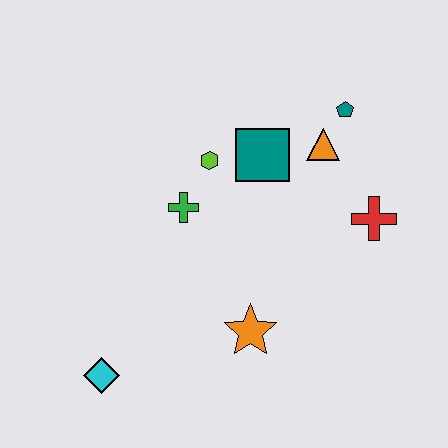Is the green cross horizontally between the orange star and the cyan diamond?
Yes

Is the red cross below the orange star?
No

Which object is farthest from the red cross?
The cyan diamond is farthest from the red cross.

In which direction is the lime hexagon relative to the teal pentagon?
The lime hexagon is to the left of the teal pentagon.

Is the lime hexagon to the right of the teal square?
No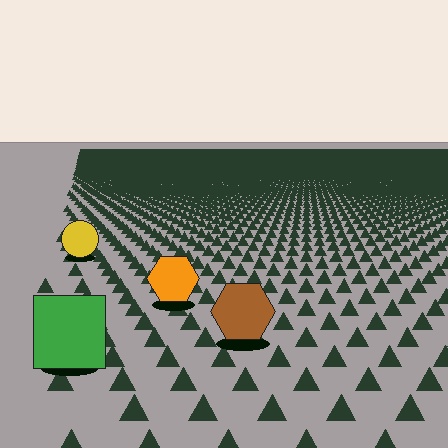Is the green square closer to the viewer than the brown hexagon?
Yes. The green square is closer — you can tell from the texture gradient: the ground texture is coarser near it.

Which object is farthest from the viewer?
The yellow circle is farthest from the viewer. It appears smaller and the ground texture around it is denser.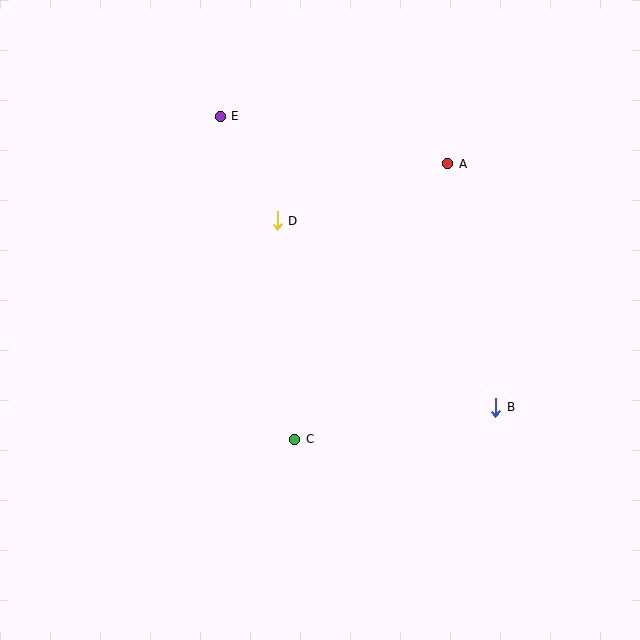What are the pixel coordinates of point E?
Point E is at (220, 116).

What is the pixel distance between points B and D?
The distance between B and D is 287 pixels.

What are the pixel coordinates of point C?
Point C is at (295, 439).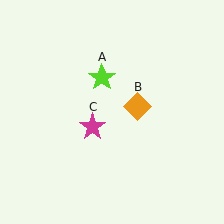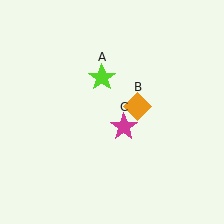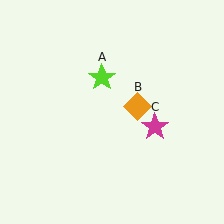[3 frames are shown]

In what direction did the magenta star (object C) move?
The magenta star (object C) moved right.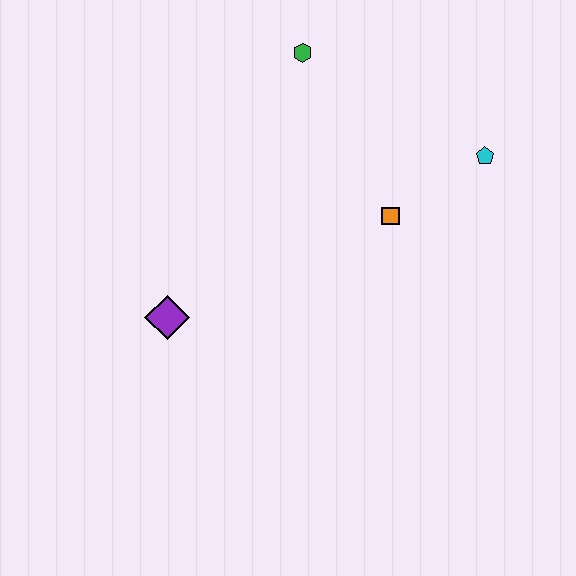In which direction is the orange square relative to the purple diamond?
The orange square is to the right of the purple diamond.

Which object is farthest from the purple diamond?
The cyan pentagon is farthest from the purple diamond.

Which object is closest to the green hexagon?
The orange square is closest to the green hexagon.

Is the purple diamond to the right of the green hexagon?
No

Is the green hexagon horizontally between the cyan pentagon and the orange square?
No